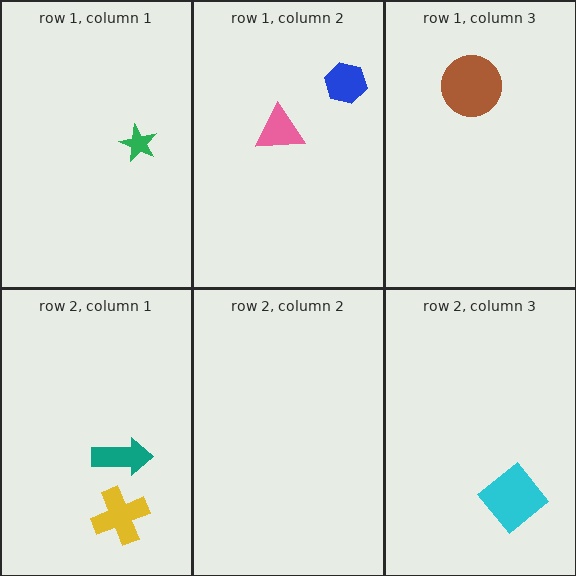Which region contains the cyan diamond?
The row 2, column 3 region.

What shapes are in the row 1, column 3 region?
The brown circle.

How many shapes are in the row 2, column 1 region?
2.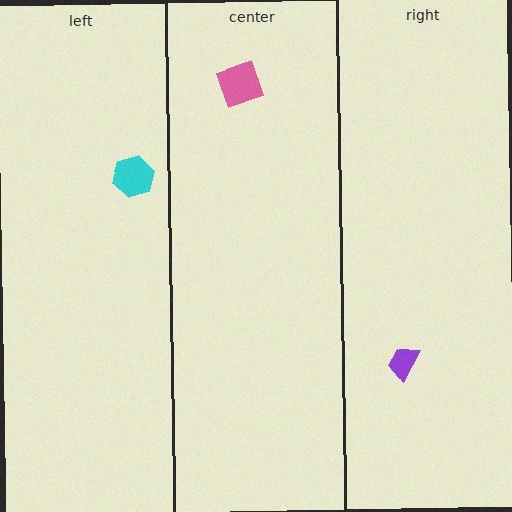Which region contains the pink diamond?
The center region.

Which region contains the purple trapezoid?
The right region.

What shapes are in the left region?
The cyan hexagon.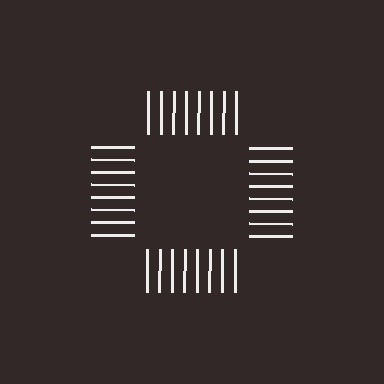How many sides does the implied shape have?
4 sides — the line-ends trace a square.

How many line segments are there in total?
32 — 8 along each of the 4 edges.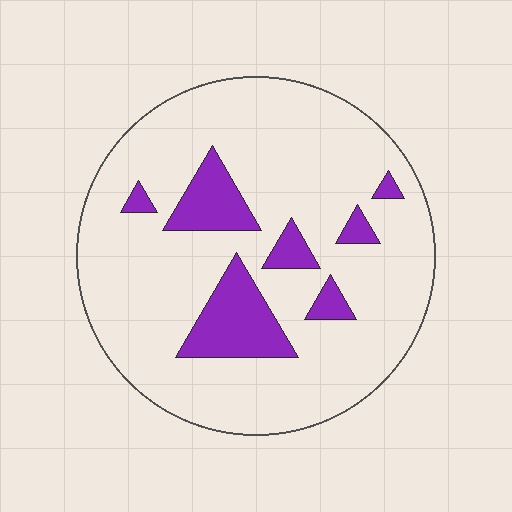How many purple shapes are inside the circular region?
7.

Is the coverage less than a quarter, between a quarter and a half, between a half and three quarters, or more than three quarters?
Less than a quarter.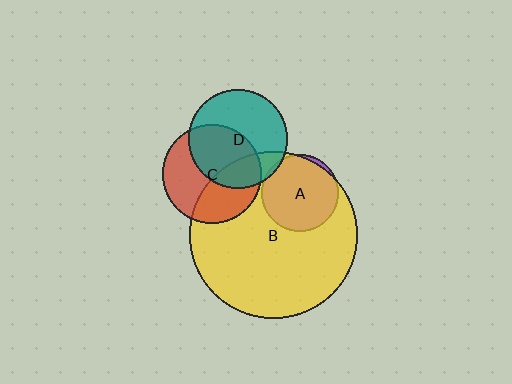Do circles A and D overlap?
Yes.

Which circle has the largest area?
Circle B (yellow).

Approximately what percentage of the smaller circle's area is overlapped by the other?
Approximately 5%.